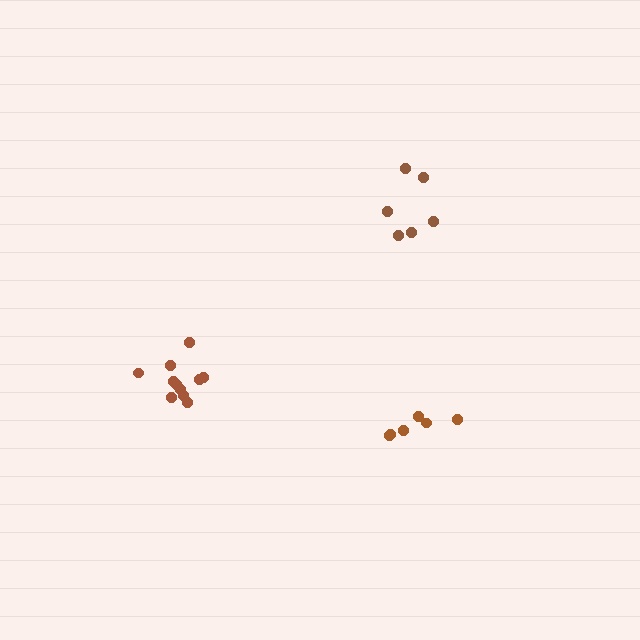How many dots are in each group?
Group 1: 6 dots, Group 2: 11 dots, Group 3: 6 dots (23 total).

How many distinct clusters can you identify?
There are 3 distinct clusters.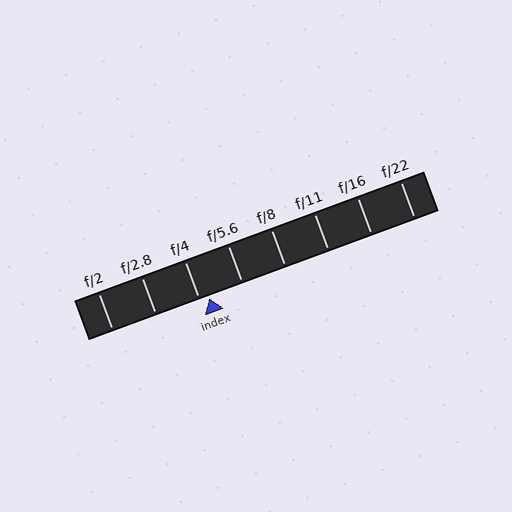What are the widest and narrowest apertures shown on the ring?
The widest aperture shown is f/2 and the narrowest is f/22.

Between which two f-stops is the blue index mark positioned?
The index mark is between f/4 and f/5.6.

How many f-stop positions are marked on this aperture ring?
There are 8 f-stop positions marked.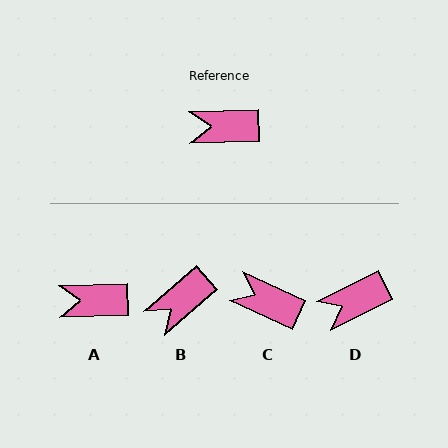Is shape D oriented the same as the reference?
No, it is off by about 24 degrees.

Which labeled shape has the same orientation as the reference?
A.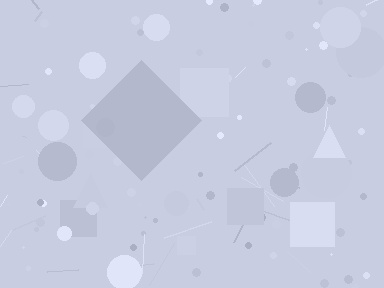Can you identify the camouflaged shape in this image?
The camouflaged shape is a diamond.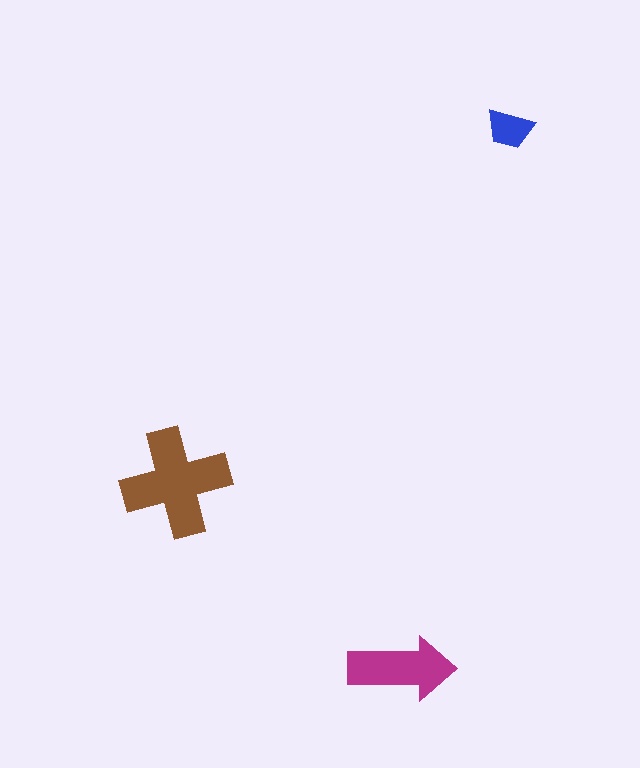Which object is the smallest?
The blue trapezoid.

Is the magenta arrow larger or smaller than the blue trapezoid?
Larger.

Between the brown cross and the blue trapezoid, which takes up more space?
The brown cross.